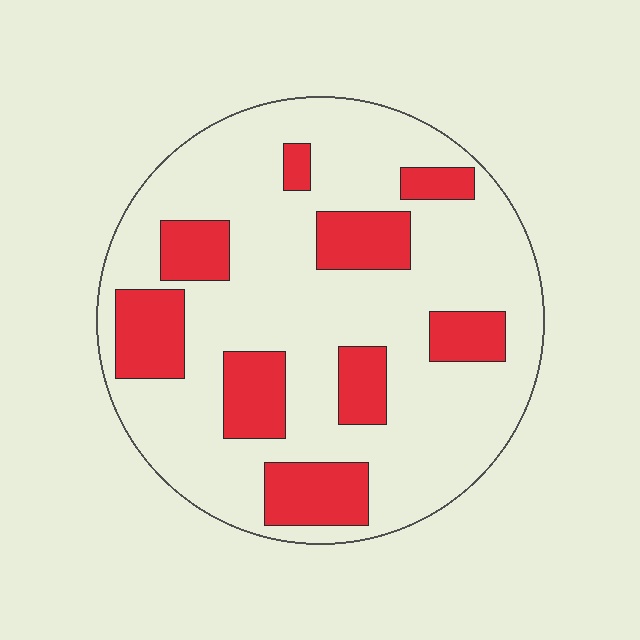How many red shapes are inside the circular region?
9.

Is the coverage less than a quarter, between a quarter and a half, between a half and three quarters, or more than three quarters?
Between a quarter and a half.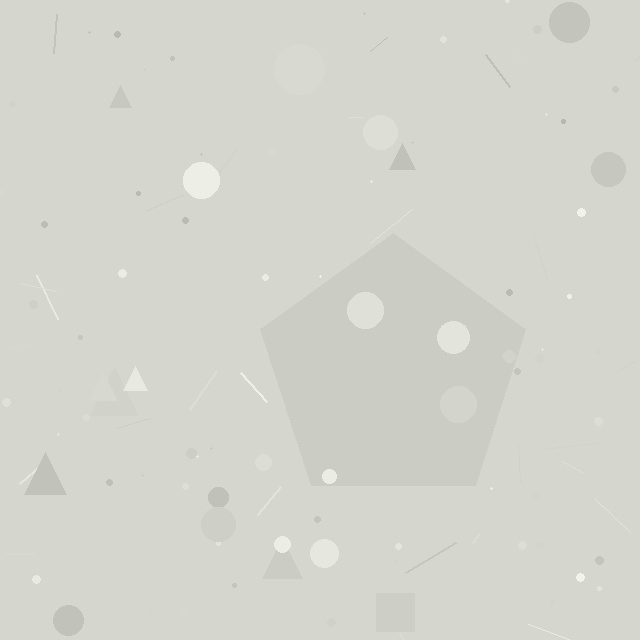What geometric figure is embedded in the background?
A pentagon is embedded in the background.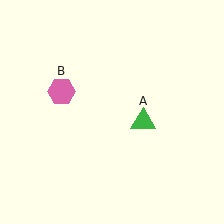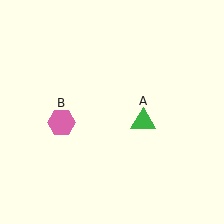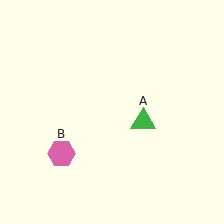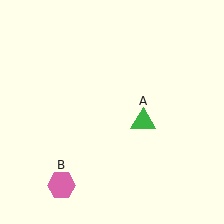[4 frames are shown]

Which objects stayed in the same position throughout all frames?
Green triangle (object A) remained stationary.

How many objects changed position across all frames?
1 object changed position: pink hexagon (object B).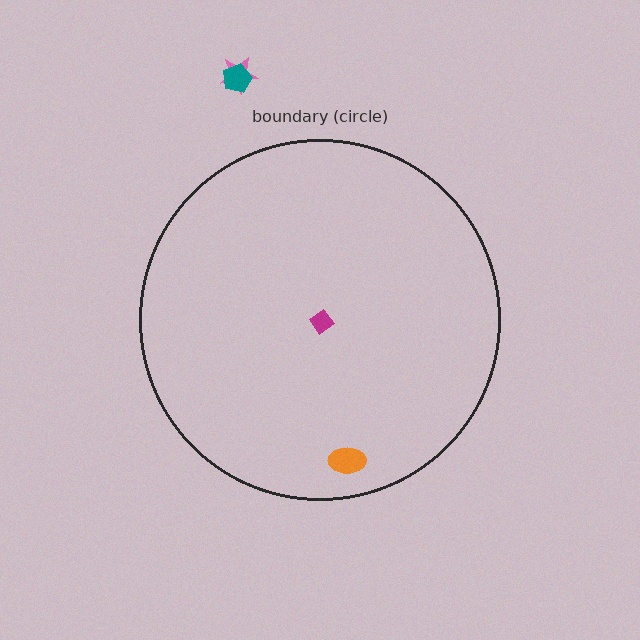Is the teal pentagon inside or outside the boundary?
Outside.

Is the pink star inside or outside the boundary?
Outside.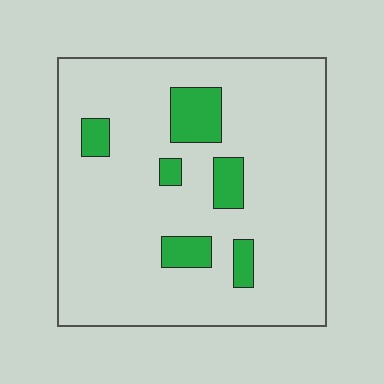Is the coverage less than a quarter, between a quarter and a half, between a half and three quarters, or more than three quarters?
Less than a quarter.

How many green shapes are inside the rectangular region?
6.